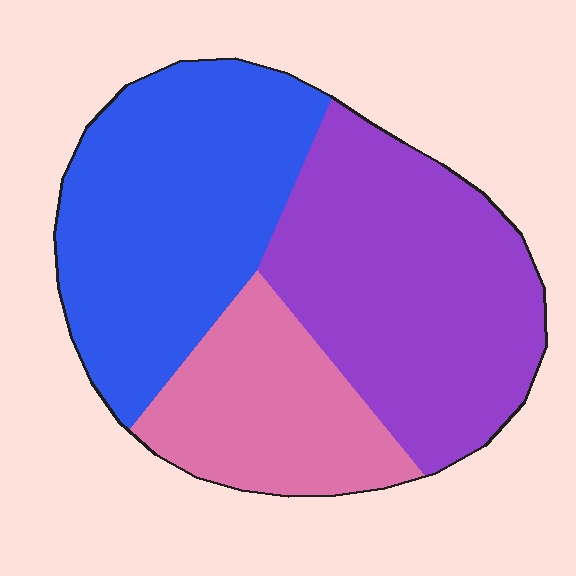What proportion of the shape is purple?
Purple takes up between a third and a half of the shape.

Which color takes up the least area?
Pink, at roughly 20%.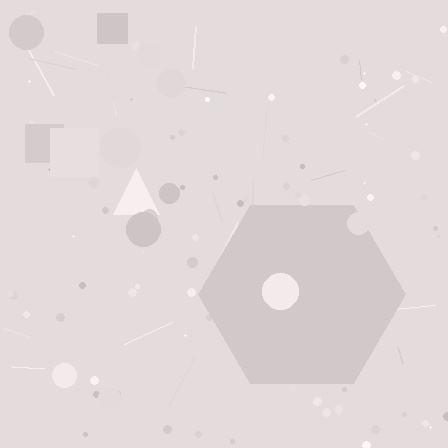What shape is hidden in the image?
A hexagon is hidden in the image.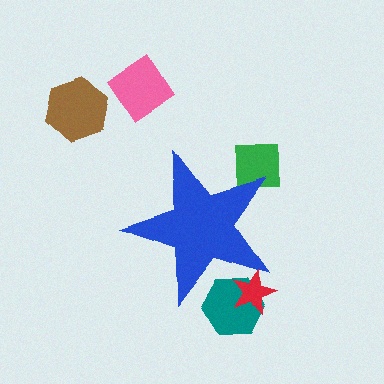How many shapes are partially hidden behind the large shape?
3 shapes are partially hidden.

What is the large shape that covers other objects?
A blue star.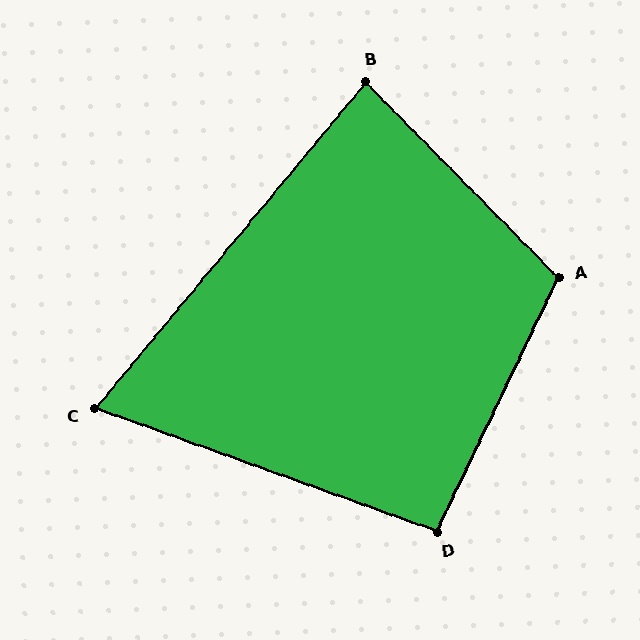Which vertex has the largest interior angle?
A, at approximately 110 degrees.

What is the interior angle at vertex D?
Approximately 96 degrees (obtuse).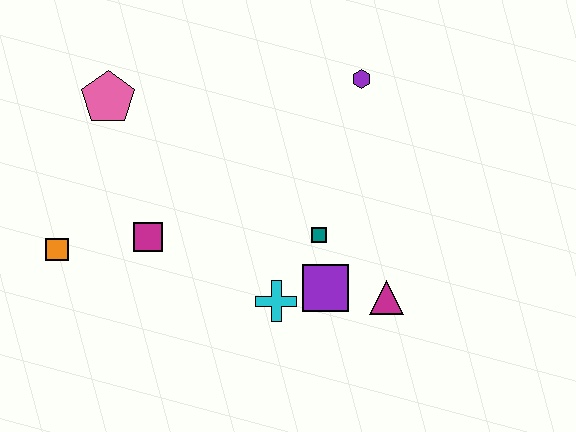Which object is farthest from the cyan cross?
The pink pentagon is farthest from the cyan cross.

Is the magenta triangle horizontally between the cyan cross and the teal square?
No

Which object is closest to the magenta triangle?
The purple square is closest to the magenta triangle.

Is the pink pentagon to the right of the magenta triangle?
No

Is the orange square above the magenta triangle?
Yes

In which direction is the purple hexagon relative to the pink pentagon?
The purple hexagon is to the right of the pink pentagon.